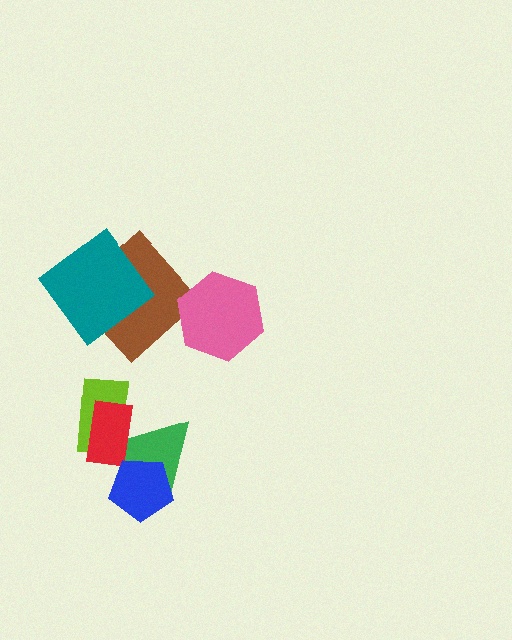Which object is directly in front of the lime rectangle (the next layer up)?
The green triangle is directly in front of the lime rectangle.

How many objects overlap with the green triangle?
3 objects overlap with the green triangle.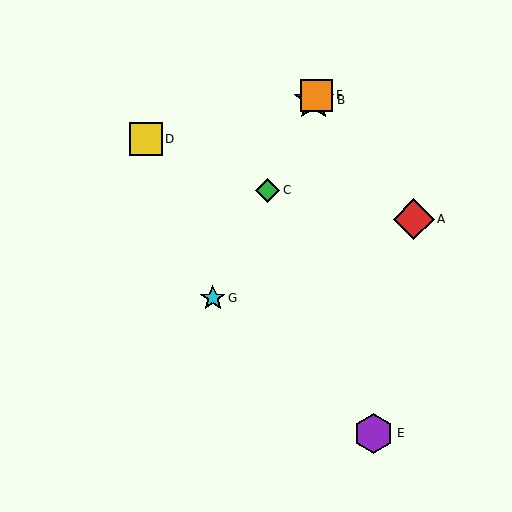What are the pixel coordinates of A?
Object A is at (414, 219).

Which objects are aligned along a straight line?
Objects B, C, F, G are aligned along a straight line.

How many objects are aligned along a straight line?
4 objects (B, C, F, G) are aligned along a straight line.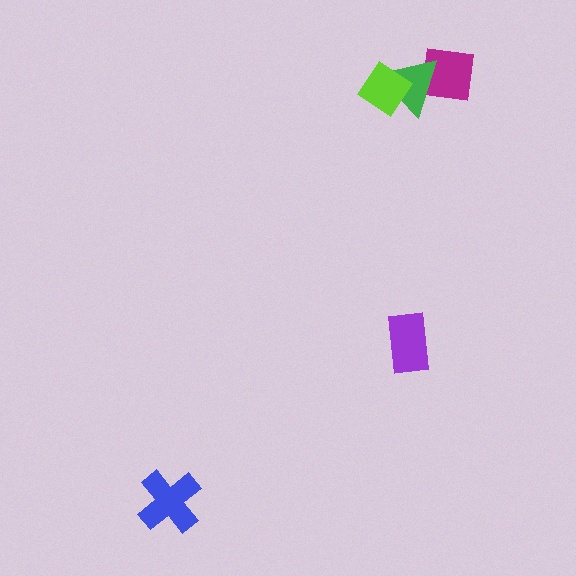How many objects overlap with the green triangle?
2 objects overlap with the green triangle.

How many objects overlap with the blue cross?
0 objects overlap with the blue cross.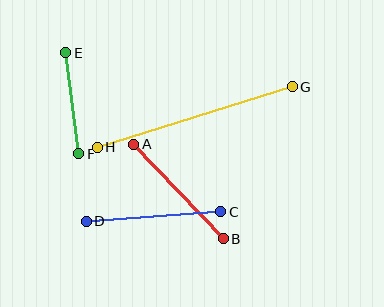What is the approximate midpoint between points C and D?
The midpoint is at approximately (153, 216) pixels.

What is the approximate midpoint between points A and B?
The midpoint is at approximately (179, 191) pixels.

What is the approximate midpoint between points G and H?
The midpoint is at approximately (195, 117) pixels.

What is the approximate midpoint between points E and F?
The midpoint is at approximately (72, 103) pixels.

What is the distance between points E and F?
The distance is approximately 102 pixels.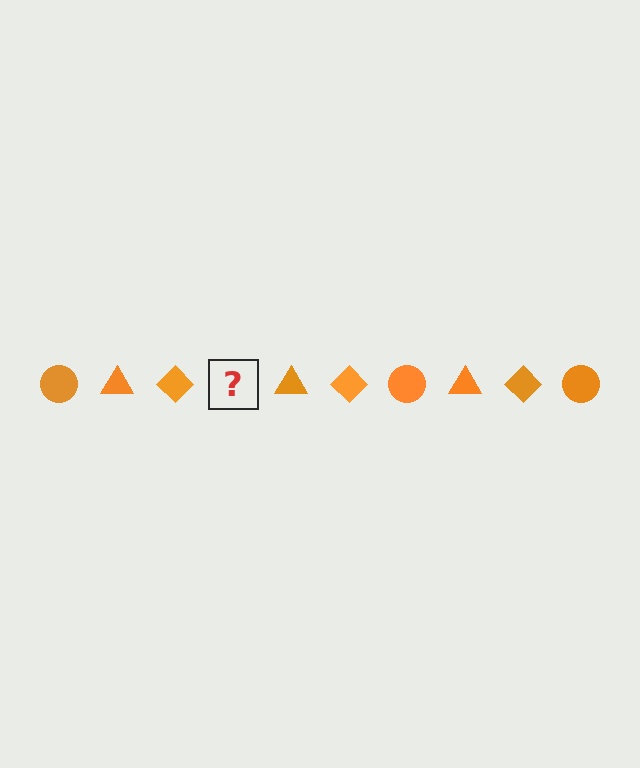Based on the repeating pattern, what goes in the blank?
The blank should be an orange circle.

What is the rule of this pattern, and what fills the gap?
The rule is that the pattern cycles through circle, triangle, diamond shapes in orange. The gap should be filled with an orange circle.